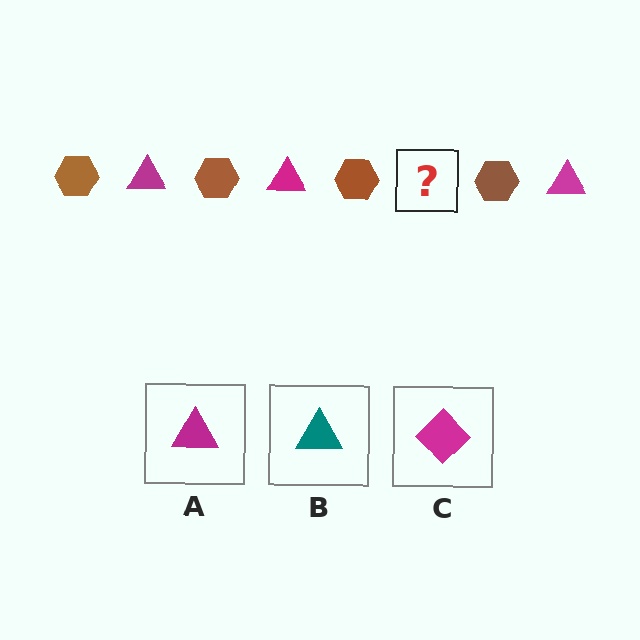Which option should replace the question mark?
Option A.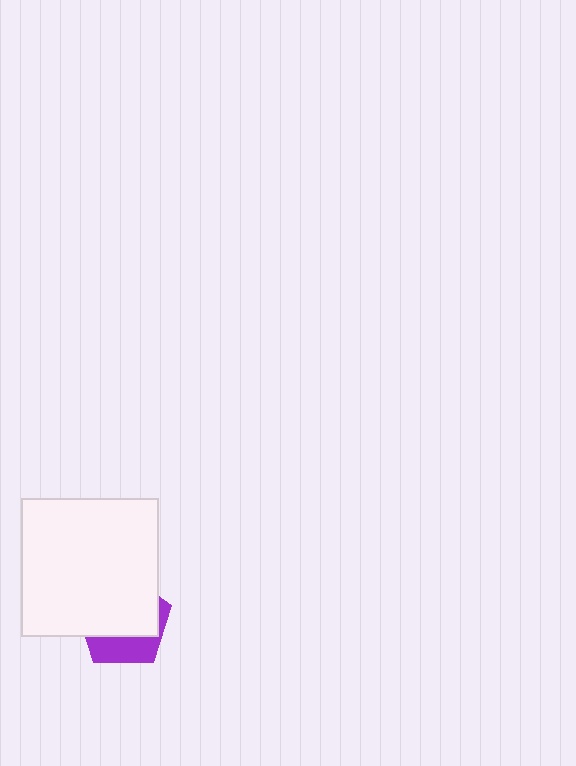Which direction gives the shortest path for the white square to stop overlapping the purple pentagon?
Moving up gives the shortest separation.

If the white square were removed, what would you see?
You would see the complete purple pentagon.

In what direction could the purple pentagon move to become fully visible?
The purple pentagon could move down. That would shift it out from behind the white square entirely.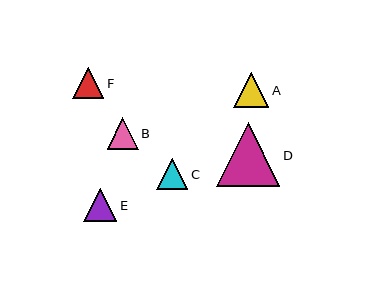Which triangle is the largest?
Triangle D is the largest with a size of approximately 63 pixels.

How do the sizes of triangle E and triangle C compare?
Triangle E and triangle C are approximately the same size.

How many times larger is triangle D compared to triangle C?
Triangle D is approximately 2.0 times the size of triangle C.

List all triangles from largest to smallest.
From largest to smallest: D, A, E, C, B, F.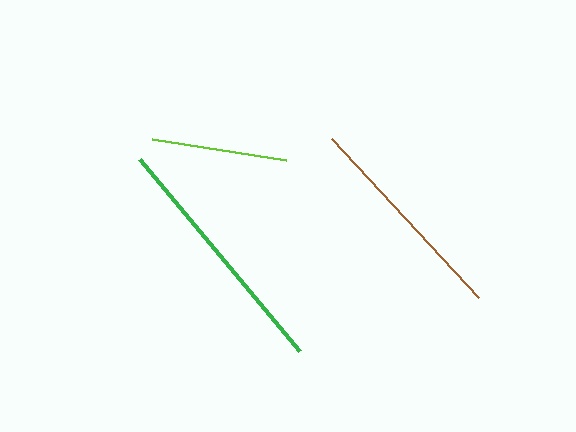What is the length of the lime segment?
The lime segment is approximately 136 pixels long.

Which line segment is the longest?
The green line is the longest at approximately 250 pixels.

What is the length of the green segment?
The green segment is approximately 250 pixels long.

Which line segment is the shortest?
The lime line is the shortest at approximately 136 pixels.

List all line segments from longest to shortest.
From longest to shortest: green, brown, lime.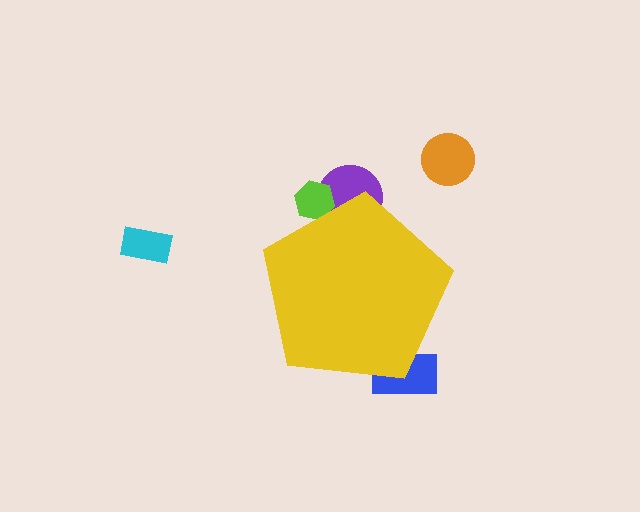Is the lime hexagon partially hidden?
Yes, the lime hexagon is partially hidden behind the yellow pentagon.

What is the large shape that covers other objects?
A yellow pentagon.